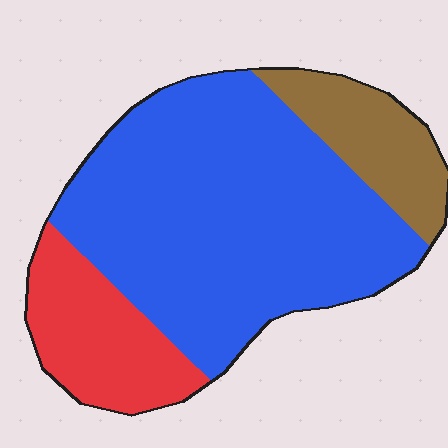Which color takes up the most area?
Blue, at roughly 65%.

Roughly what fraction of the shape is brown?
Brown takes up about one sixth (1/6) of the shape.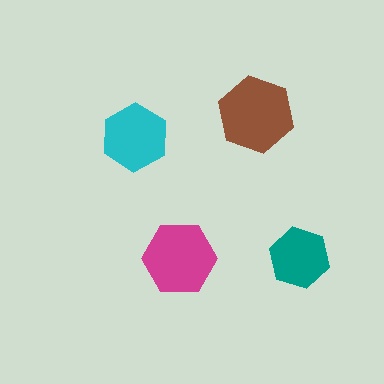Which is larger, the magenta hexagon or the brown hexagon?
The brown one.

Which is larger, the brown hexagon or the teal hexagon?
The brown one.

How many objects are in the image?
There are 4 objects in the image.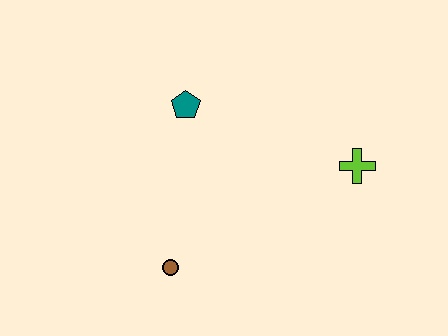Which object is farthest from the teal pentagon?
The lime cross is farthest from the teal pentagon.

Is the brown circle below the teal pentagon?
Yes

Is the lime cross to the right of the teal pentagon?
Yes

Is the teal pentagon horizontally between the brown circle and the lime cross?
Yes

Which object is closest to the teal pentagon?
The brown circle is closest to the teal pentagon.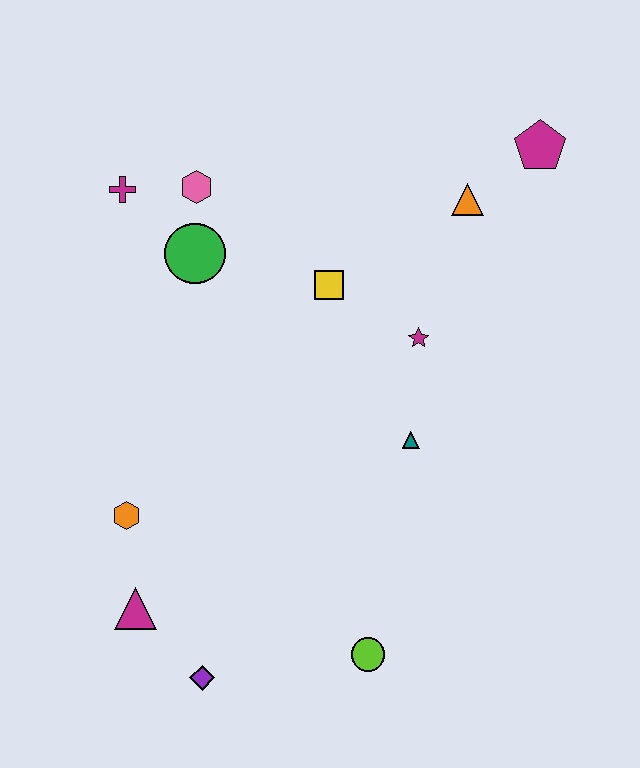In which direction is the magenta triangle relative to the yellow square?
The magenta triangle is below the yellow square.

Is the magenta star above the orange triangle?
No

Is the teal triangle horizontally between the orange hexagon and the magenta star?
Yes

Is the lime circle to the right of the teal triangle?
No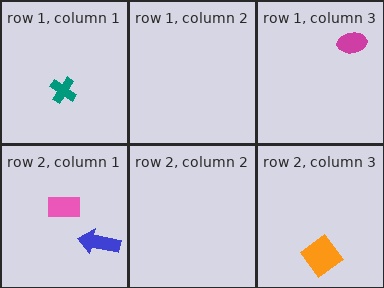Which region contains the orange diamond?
The row 2, column 3 region.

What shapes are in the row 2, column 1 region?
The pink rectangle, the blue arrow.